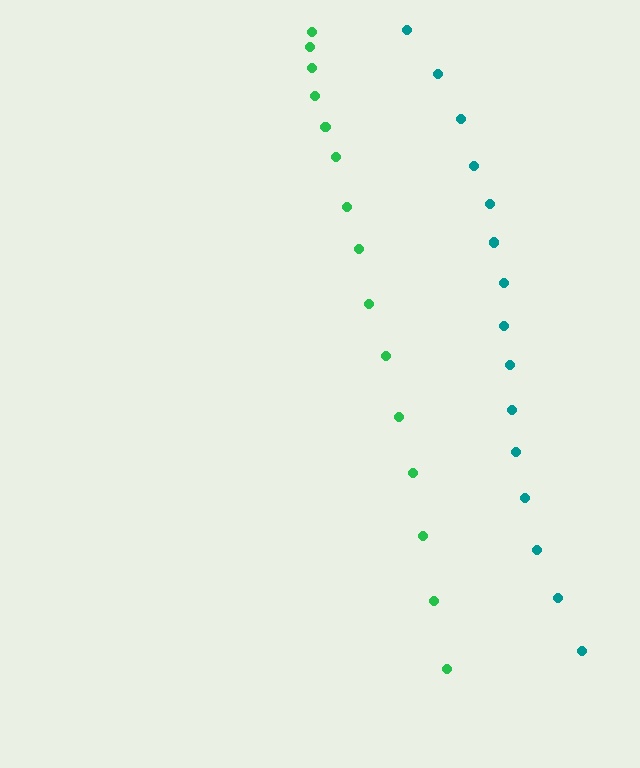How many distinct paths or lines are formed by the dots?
There are 2 distinct paths.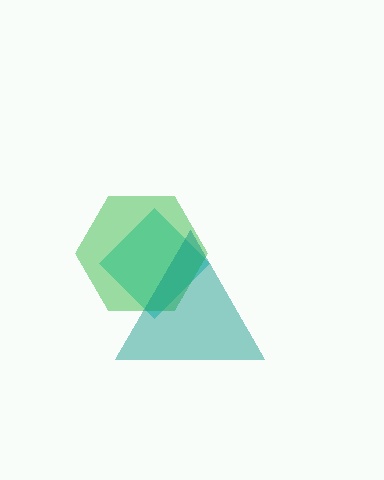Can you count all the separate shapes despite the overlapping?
Yes, there are 3 separate shapes.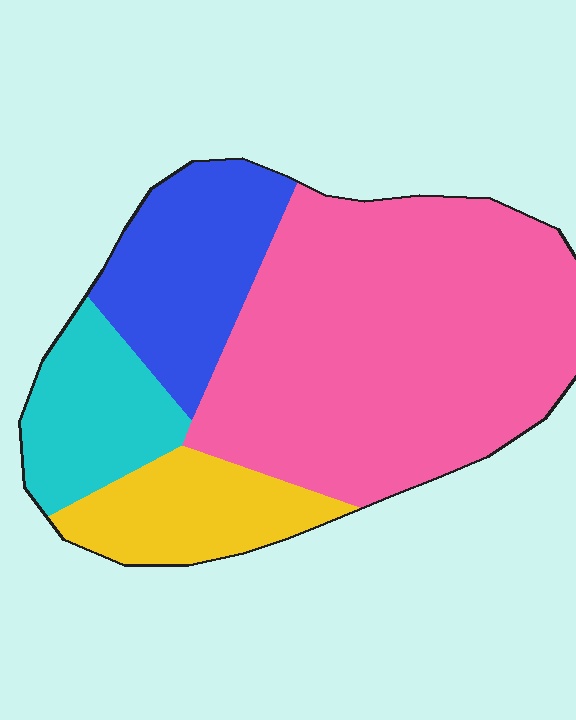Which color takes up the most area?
Pink, at roughly 55%.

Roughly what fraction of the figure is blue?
Blue covers 18% of the figure.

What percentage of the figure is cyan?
Cyan takes up less than a sixth of the figure.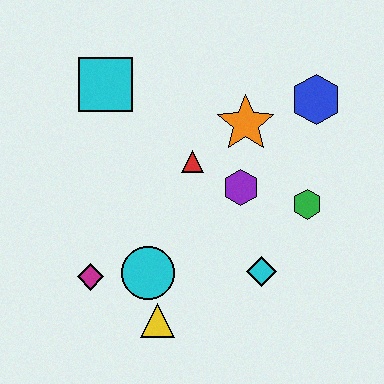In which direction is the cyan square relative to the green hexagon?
The cyan square is to the left of the green hexagon.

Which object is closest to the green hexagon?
The purple hexagon is closest to the green hexagon.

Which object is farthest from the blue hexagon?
The magenta diamond is farthest from the blue hexagon.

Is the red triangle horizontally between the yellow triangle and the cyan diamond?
Yes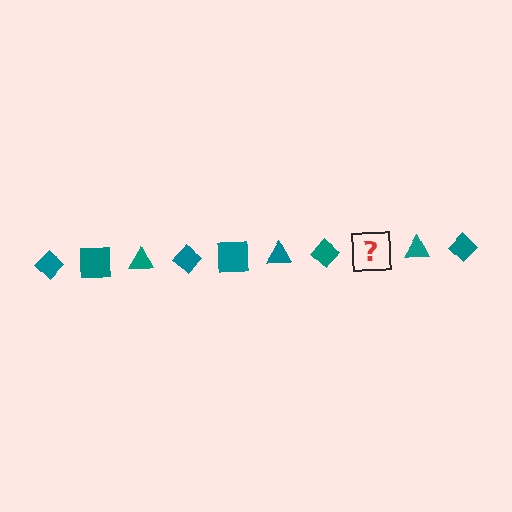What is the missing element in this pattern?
The missing element is a teal square.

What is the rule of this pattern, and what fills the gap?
The rule is that the pattern cycles through diamond, square, triangle shapes in teal. The gap should be filled with a teal square.